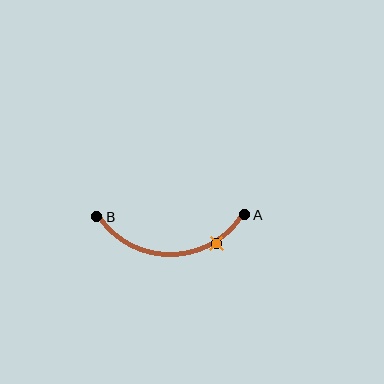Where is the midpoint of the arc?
The arc midpoint is the point on the curve farthest from the straight line joining A and B. It sits below that line.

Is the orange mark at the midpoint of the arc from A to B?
No. The orange mark lies on the arc but is closer to endpoint A. The arc midpoint would be at the point on the curve equidistant along the arc from both A and B.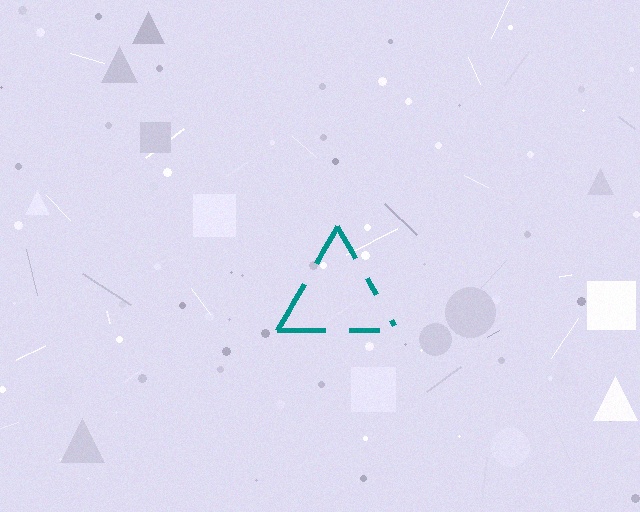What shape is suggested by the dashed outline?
The dashed outline suggests a triangle.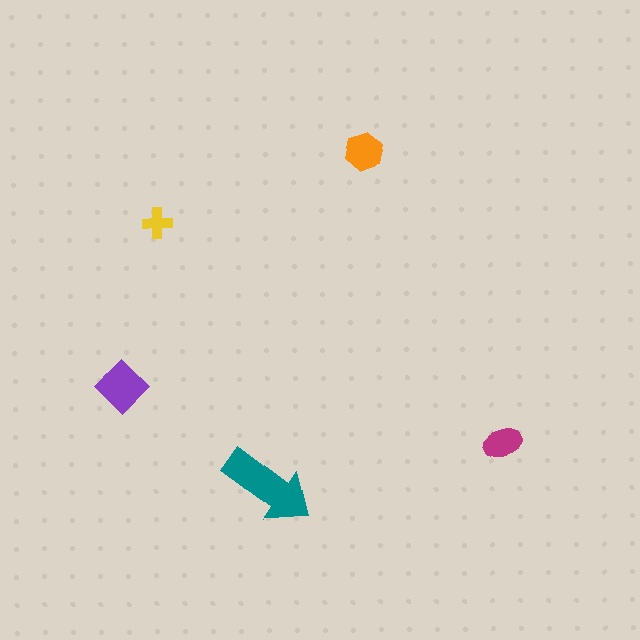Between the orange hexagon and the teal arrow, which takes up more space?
The teal arrow.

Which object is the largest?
The teal arrow.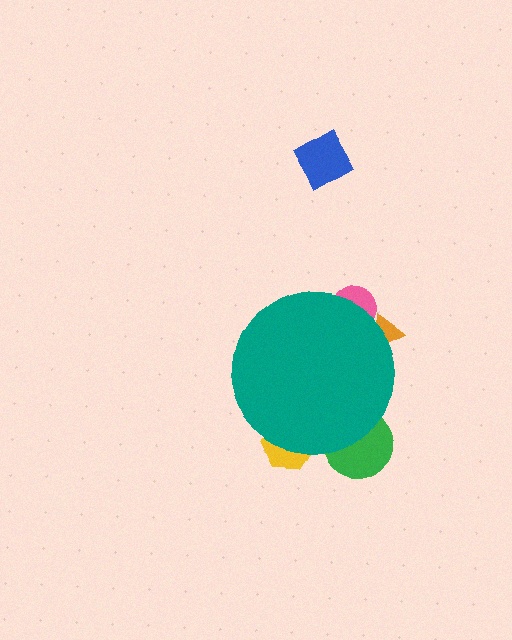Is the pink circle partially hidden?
Yes, the pink circle is partially hidden behind the teal circle.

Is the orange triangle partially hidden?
Yes, the orange triangle is partially hidden behind the teal circle.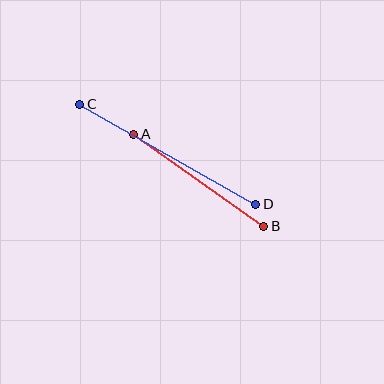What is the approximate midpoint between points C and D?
The midpoint is at approximately (168, 154) pixels.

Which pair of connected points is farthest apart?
Points C and D are farthest apart.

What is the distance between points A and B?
The distance is approximately 159 pixels.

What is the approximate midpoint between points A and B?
The midpoint is at approximately (199, 180) pixels.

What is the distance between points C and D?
The distance is approximately 202 pixels.